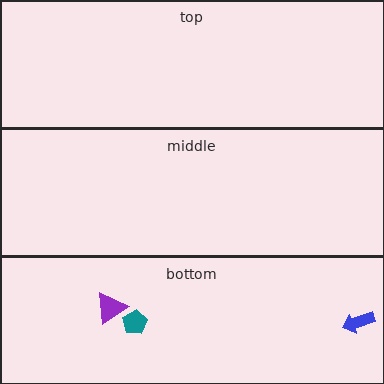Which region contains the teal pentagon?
The bottom region.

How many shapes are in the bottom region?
3.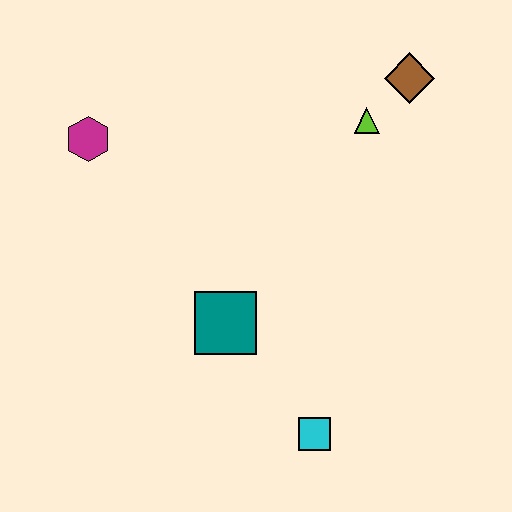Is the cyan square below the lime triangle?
Yes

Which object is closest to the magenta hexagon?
The teal square is closest to the magenta hexagon.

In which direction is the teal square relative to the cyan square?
The teal square is above the cyan square.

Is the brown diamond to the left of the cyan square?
No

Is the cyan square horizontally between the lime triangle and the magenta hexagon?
Yes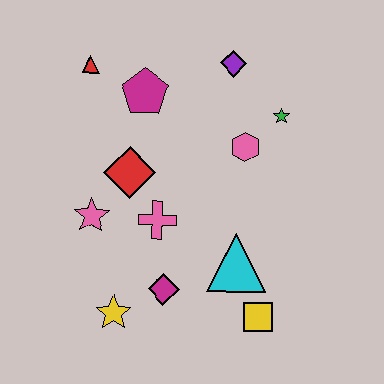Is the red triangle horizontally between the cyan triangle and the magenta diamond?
No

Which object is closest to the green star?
The pink hexagon is closest to the green star.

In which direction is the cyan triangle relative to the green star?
The cyan triangle is below the green star.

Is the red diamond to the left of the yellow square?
Yes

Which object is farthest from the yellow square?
The red triangle is farthest from the yellow square.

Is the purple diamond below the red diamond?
No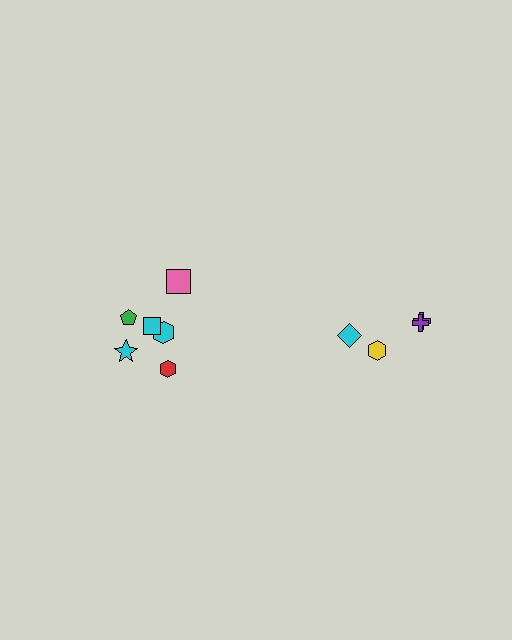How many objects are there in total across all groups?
There are 10 objects.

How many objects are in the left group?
There are 6 objects.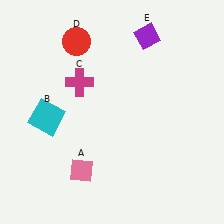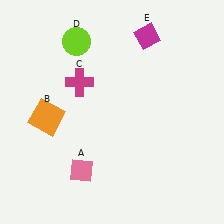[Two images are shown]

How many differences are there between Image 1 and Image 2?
There are 3 differences between the two images.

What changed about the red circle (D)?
In Image 1, D is red. In Image 2, it changed to lime.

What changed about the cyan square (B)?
In Image 1, B is cyan. In Image 2, it changed to orange.